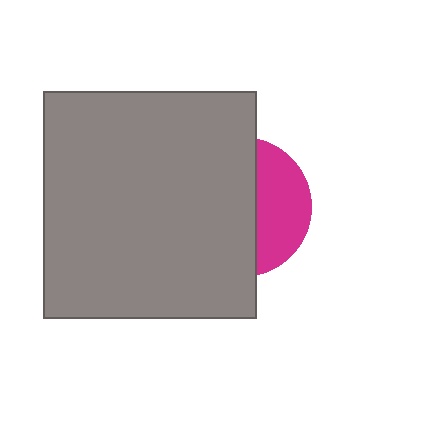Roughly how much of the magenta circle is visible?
A small part of it is visible (roughly 36%).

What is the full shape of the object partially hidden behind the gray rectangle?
The partially hidden object is a magenta circle.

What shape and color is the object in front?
The object in front is a gray rectangle.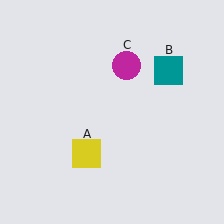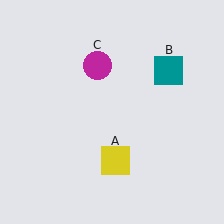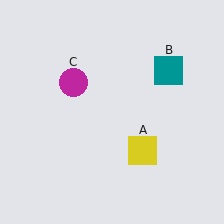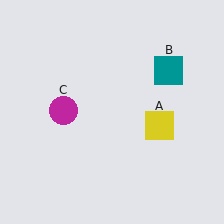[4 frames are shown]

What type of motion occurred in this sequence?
The yellow square (object A), magenta circle (object C) rotated counterclockwise around the center of the scene.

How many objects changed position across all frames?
2 objects changed position: yellow square (object A), magenta circle (object C).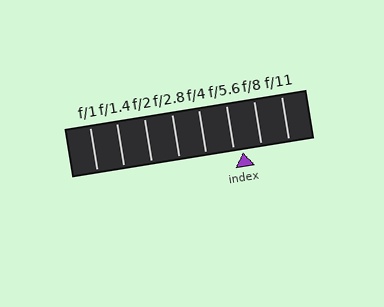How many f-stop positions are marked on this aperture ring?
There are 8 f-stop positions marked.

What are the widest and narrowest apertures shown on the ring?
The widest aperture shown is f/1 and the narrowest is f/11.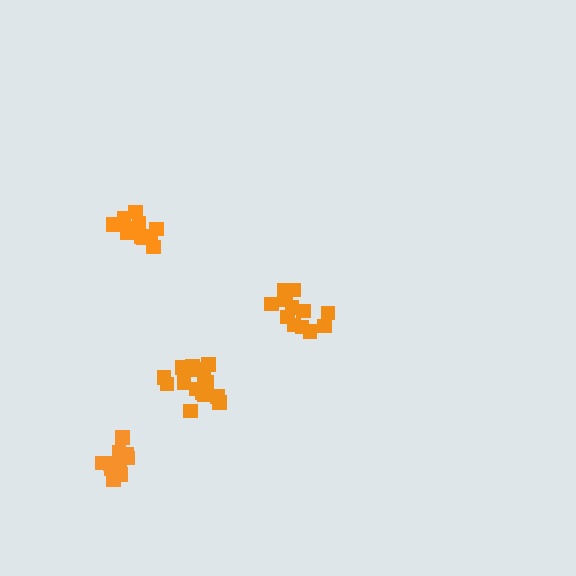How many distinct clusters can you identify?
There are 4 distinct clusters.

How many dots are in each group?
Group 1: 12 dots, Group 2: 16 dots, Group 3: 11 dots, Group 4: 12 dots (51 total).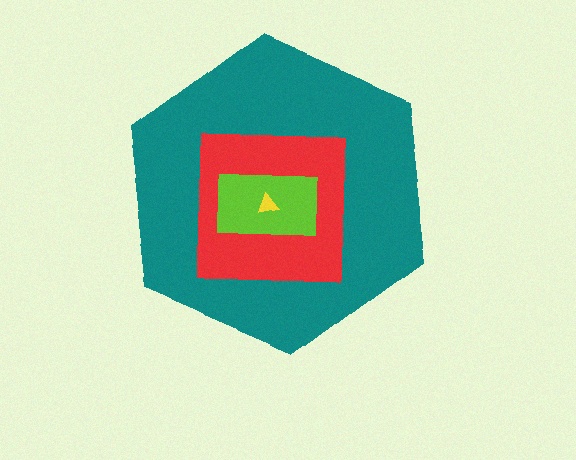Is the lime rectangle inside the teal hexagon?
Yes.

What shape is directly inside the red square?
The lime rectangle.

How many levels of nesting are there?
4.